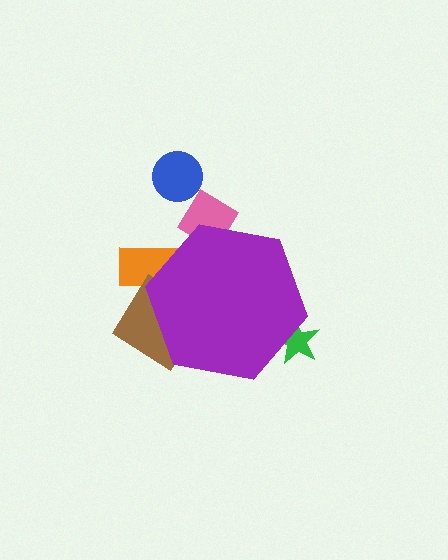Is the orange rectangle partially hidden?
Yes, the orange rectangle is partially hidden behind the purple hexagon.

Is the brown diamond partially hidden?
Yes, the brown diamond is partially hidden behind the purple hexagon.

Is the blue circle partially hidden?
No, the blue circle is fully visible.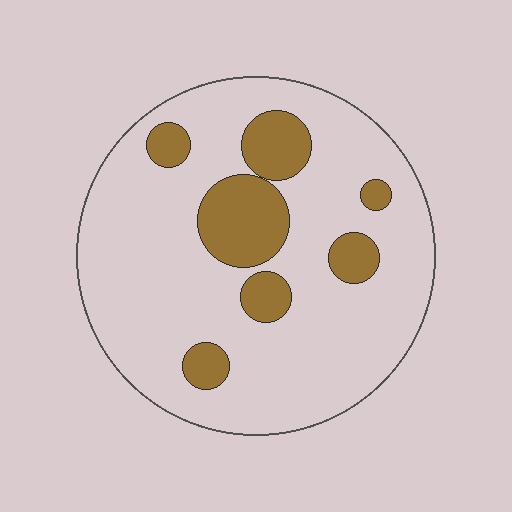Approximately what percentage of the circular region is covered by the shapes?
Approximately 20%.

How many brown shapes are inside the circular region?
7.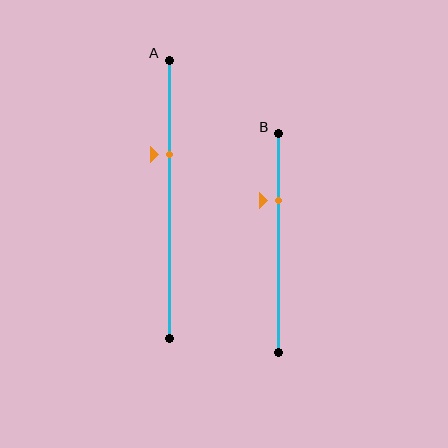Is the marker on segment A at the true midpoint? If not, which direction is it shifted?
No, the marker on segment A is shifted upward by about 16% of the segment length.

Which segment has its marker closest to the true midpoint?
Segment A has its marker closest to the true midpoint.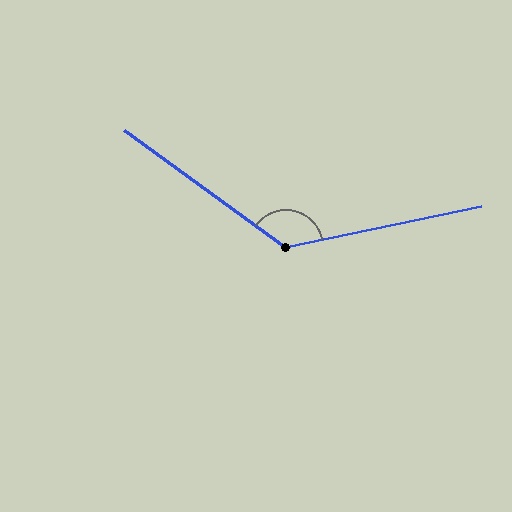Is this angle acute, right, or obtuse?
It is obtuse.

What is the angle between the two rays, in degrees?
Approximately 132 degrees.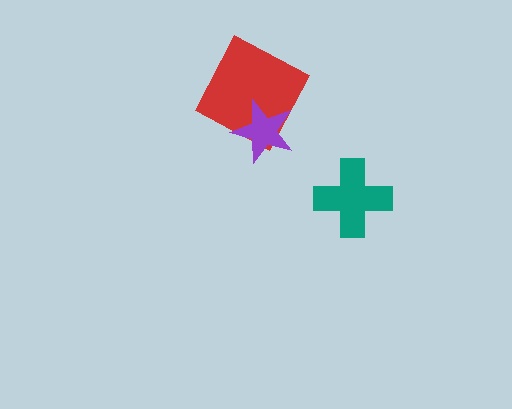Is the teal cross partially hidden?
No, no other shape covers it.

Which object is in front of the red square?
The purple star is in front of the red square.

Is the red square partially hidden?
Yes, it is partially covered by another shape.